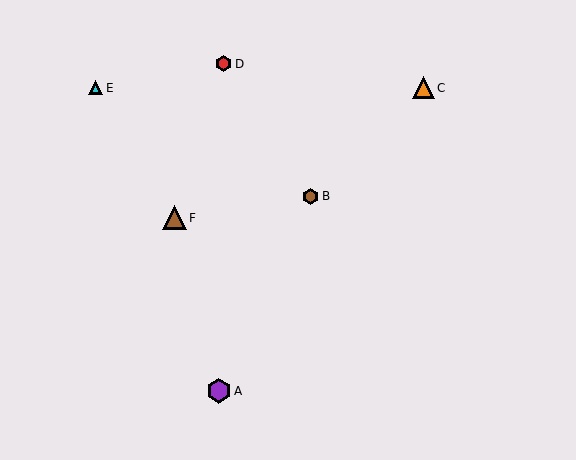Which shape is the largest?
The purple hexagon (labeled A) is the largest.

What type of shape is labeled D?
Shape D is a red hexagon.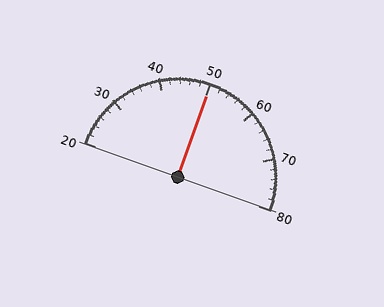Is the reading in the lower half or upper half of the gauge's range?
The reading is in the upper half of the range (20 to 80).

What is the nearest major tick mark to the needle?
The nearest major tick mark is 50.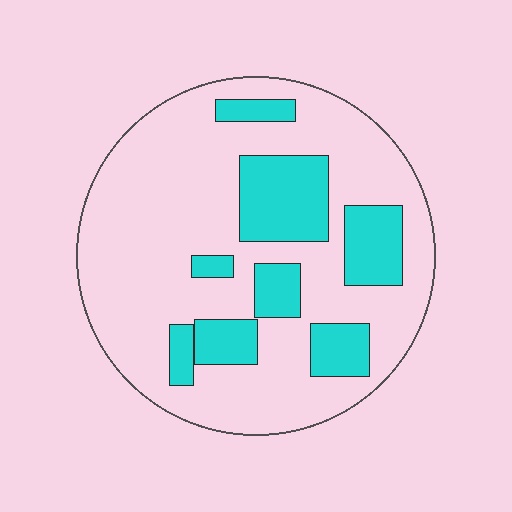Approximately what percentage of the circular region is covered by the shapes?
Approximately 25%.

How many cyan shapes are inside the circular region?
8.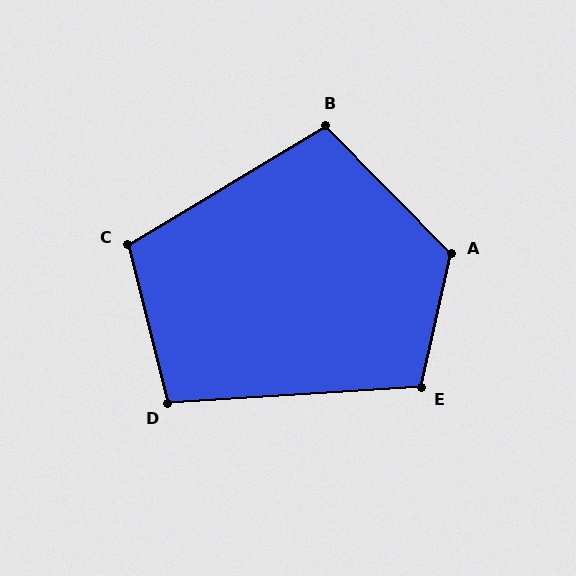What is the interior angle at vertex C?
Approximately 107 degrees (obtuse).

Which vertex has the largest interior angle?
A, at approximately 123 degrees.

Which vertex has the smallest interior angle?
D, at approximately 101 degrees.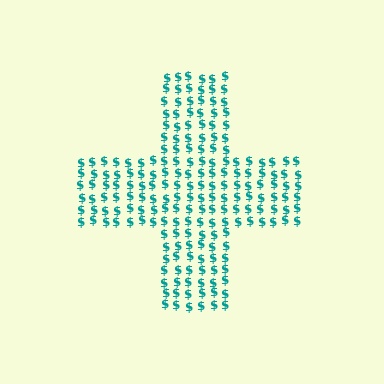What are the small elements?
The small elements are dollar signs.